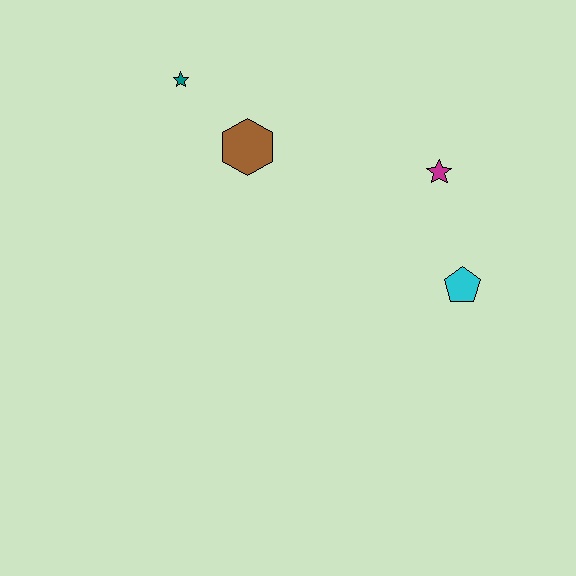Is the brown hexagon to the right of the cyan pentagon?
No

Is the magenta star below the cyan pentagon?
No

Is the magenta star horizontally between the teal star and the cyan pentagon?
Yes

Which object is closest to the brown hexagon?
The teal star is closest to the brown hexagon.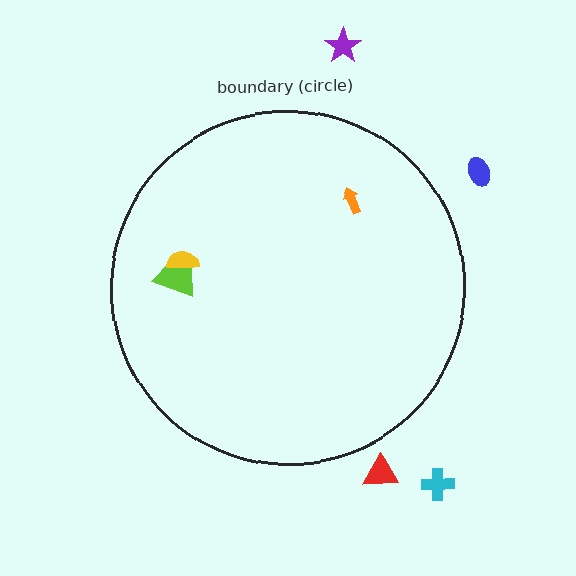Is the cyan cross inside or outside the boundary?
Outside.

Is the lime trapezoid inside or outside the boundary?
Inside.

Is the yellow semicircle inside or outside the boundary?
Inside.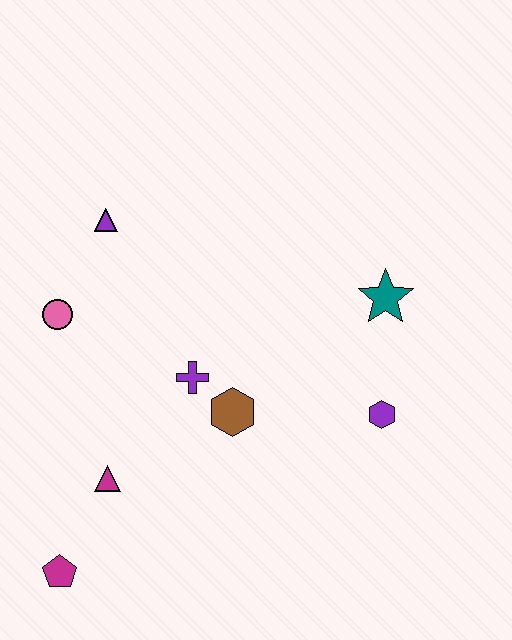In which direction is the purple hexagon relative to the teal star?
The purple hexagon is below the teal star.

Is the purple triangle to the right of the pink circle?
Yes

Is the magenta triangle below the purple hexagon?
Yes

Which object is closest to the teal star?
The purple hexagon is closest to the teal star.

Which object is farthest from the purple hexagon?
The magenta pentagon is farthest from the purple hexagon.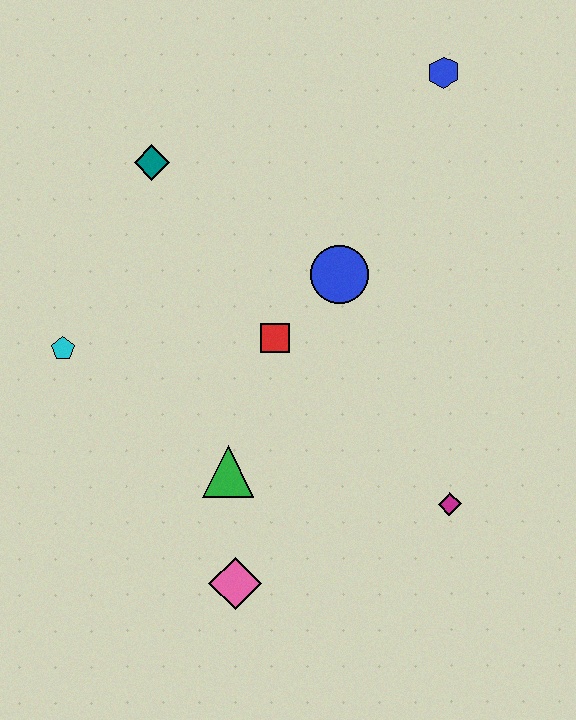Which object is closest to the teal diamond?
The cyan pentagon is closest to the teal diamond.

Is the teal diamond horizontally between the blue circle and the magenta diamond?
No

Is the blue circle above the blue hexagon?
No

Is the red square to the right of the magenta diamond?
No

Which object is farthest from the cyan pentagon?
The blue hexagon is farthest from the cyan pentagon.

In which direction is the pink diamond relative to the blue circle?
The pink diamond is below the blue circle.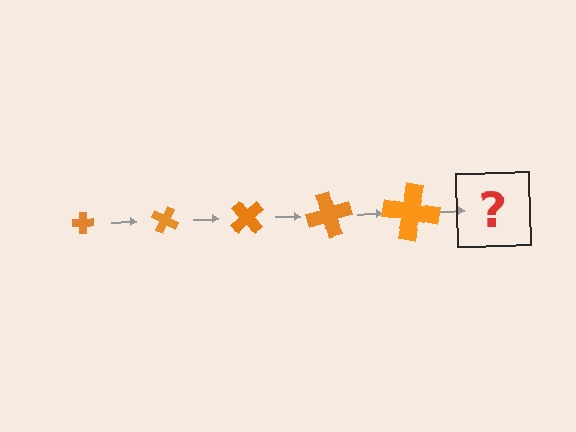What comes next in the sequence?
The next element should be a cross, larger than the previous one and rotated 125 degrees from the start.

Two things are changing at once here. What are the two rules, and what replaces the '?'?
The two rules are that the cross grows larger each step and it rotates 25 degrees each step. The '?' should be a cross, larger than the previous one and rotated 125 degrees from the start.